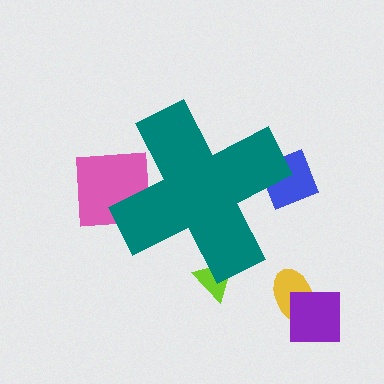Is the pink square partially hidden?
Yes, the pink square is partially hidden behind the teal cross.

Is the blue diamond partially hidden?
Yes, the blue diamond is partially hidden behind the teal cross.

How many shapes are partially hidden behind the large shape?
3 shapes are partially hidden.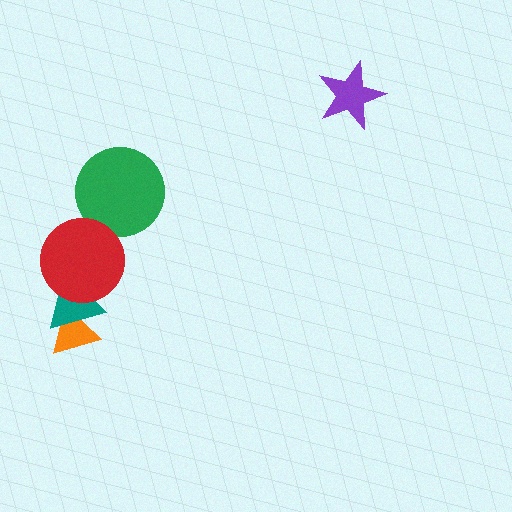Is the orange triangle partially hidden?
Yes, it is partially covered by another shape.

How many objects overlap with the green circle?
0 objects overlap with the green circle.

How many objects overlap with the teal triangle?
2 objects overlap with the teal triangle.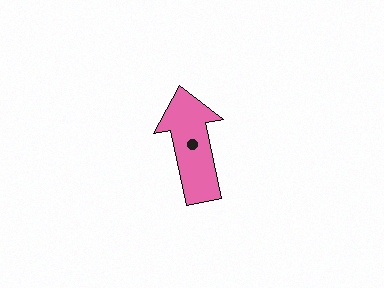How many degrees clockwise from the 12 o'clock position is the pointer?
Approximately 348 degrees.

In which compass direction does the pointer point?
North.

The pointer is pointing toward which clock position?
Roughly 12 o'clock.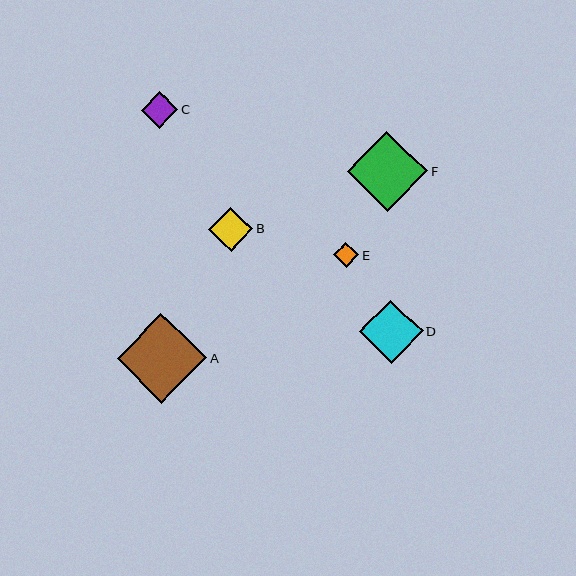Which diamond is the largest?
Diamond A is the largest with a size of approximately 89 pixels.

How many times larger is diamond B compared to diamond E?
Diamond B is approximately 1.8 times the size of diamond E.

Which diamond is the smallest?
Diamond E is the smallest with a size of approximately 25 pixels.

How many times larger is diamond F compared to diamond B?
Diamond F is approximately 1.8 times the size of diamond B.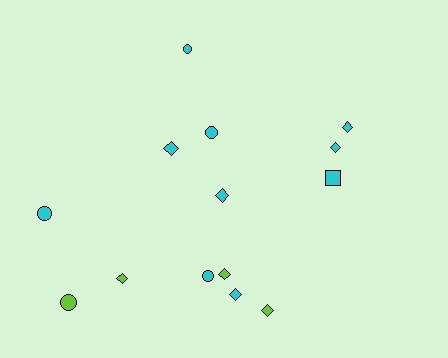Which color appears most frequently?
Cyan, with 10 objects.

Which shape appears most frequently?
Diamond, with 8 objects.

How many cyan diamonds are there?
There are 5 cyan diamonds.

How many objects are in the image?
There are 14 objects.